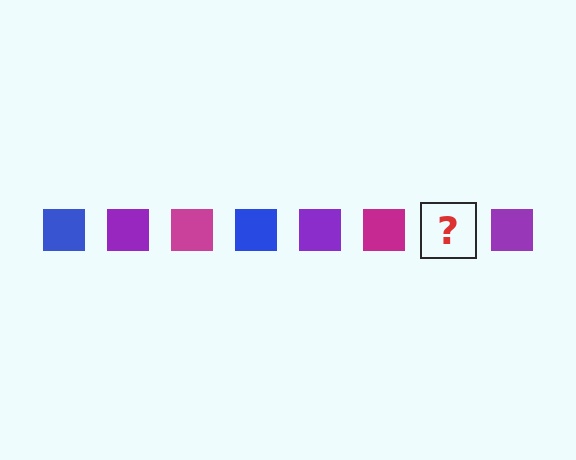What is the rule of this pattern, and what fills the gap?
The rule is that the pattern cycles through blue, purple, magenta squares. The gap should be filled with a blue square.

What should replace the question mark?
The question mark should be replaced with a blue square.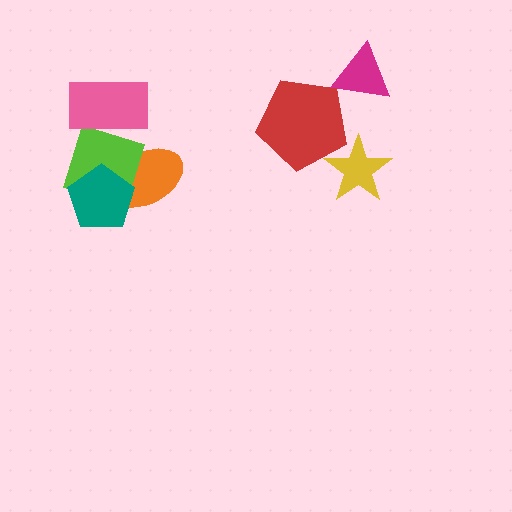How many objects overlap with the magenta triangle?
0 objects overlap with the magenta triangle.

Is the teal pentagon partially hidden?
No, no other shape covers it.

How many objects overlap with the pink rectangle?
1 object overlaps with the pink rectangle.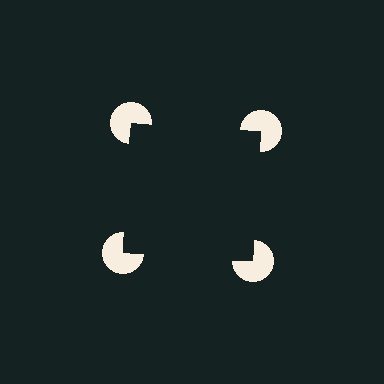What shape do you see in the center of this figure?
An illusory square — its edges are inferred from the aligned wedge cuts in the pac-man discs, not physically drawn.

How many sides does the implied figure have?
4 sides.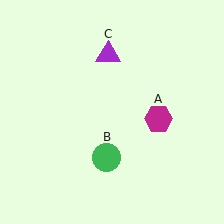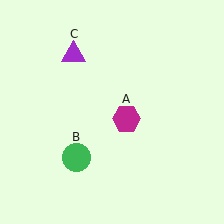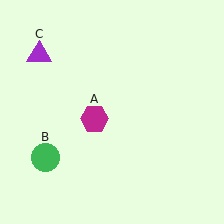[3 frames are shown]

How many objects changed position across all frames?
3 objects changed position: magenta hexagon (object A), green circle (object B), purple triangle (object C).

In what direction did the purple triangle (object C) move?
The purple triangle (object C) moved left.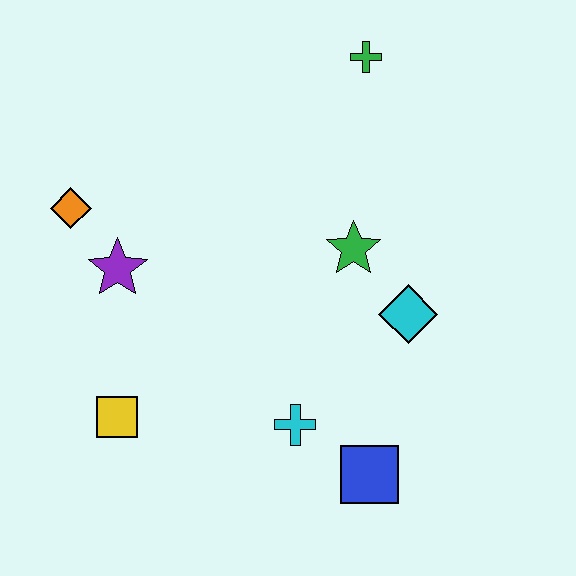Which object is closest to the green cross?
The green star is closest to the green cross.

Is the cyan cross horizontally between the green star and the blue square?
No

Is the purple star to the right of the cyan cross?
No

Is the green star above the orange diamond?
No